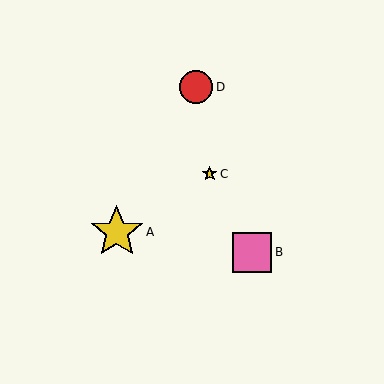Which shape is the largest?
The yellow star (labeled A) is the largest.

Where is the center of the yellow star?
The center of the yellow star is at (210, 174).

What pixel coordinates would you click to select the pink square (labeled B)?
Click at (252, 252) to select the pink square B.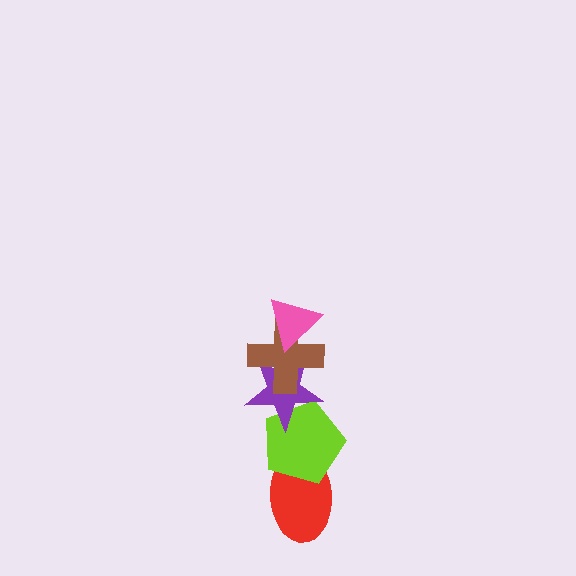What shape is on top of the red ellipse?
The lime pentagon is on top of the red ellipse.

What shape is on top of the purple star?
The brown cross is on top of the purple star.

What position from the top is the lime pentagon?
The lime pentagon is 4th from the top.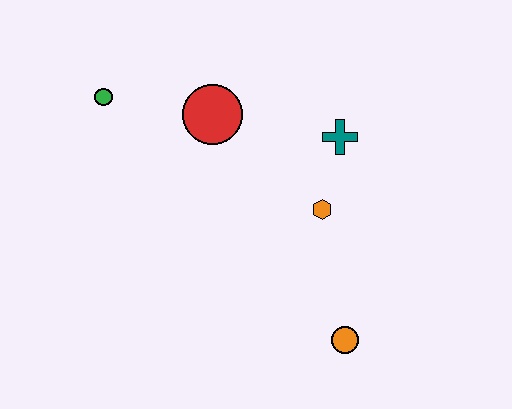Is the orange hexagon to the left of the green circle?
No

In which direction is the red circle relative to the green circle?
The red circle is to the right of the green circle.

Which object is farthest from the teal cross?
The green circle is farthest from the teal cross.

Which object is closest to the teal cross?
The orange hexagon is closest to the teal cross.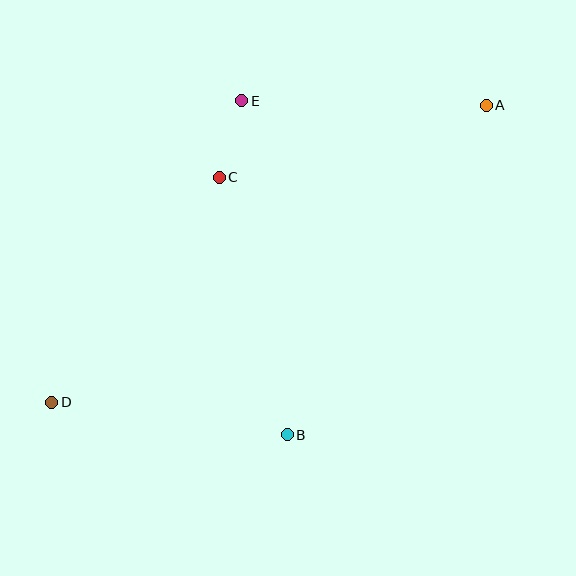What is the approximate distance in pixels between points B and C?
The distance between B and C is approximately 266 pixels.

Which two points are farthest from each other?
Points A and D are farthest from each other.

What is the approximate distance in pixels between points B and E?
The distance between B and E is approximately 337 pixels.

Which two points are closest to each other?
Points C and E are closest to each other.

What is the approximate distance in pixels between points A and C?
The distance between A and C is approximately 277 pixels.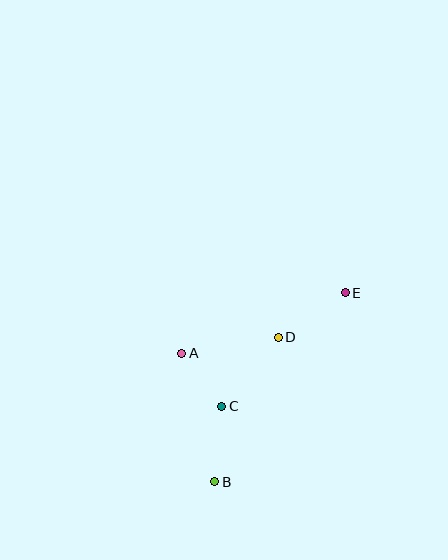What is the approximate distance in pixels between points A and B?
The distance between A and B is approximately 132 pixels.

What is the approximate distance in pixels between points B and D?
The distance between B and D is approximately 158 pixels.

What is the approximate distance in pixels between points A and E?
The distance between A and E is approximately 175 pixels.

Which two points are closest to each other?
Points A and C are closest to each other.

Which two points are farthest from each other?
Points B and E are farthest from each other.